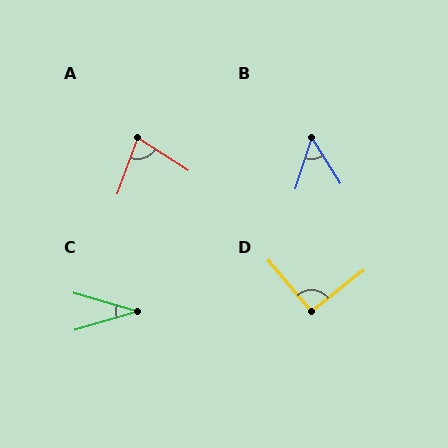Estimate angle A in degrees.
Approximately 77 degrees.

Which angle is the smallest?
C, at approximately 33 degrees.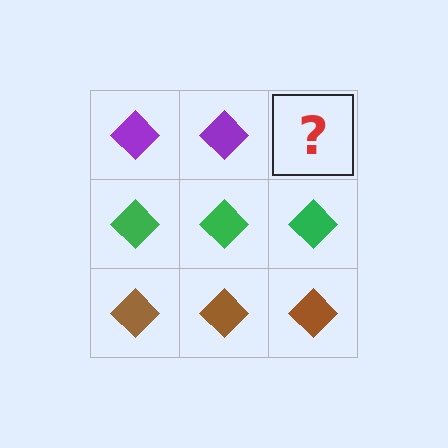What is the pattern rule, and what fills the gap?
The rule is that each row has a consistent color. The gap should be filled with a purple diamond.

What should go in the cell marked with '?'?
The missing cell should contain a purple diamond.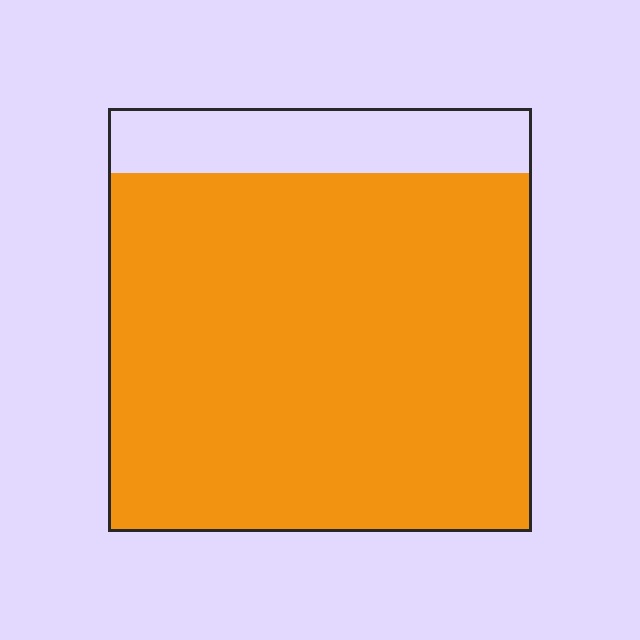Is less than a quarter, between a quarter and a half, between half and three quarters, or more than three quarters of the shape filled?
More than three quarters.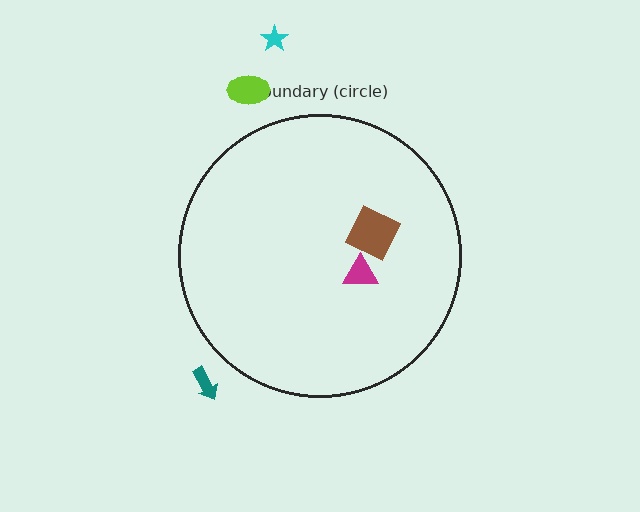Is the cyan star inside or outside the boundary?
Outside.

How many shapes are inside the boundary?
2 inside, 3 outside.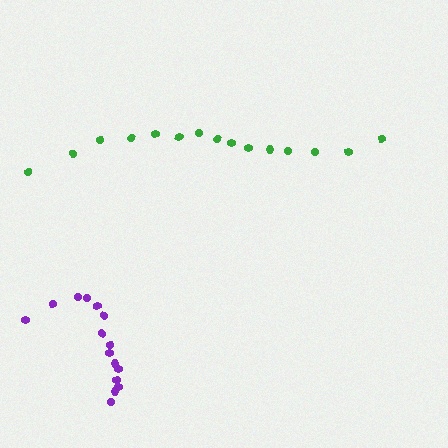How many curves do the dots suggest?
There are 2 distinct paths.